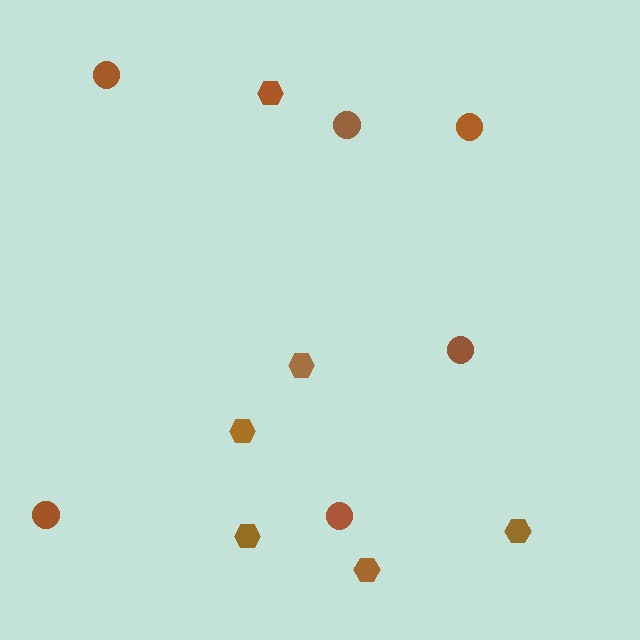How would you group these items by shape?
There are 2 groups: one group of hexagons (6) and one group of circles (6).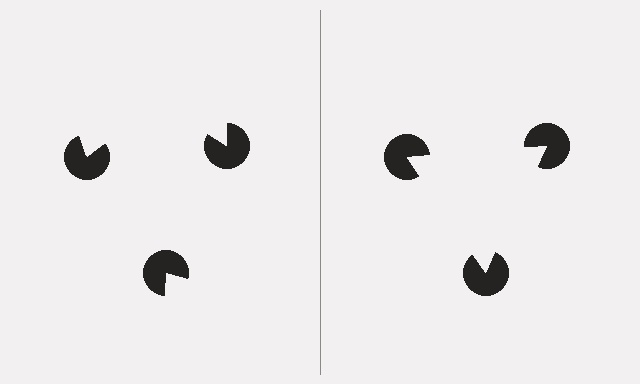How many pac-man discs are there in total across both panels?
6 — 3 on each side.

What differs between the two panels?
The pac-man discs are positioned identically on both sides; only the wedge orientations differ. On the right they align to a triangle; on the left they are misaligned.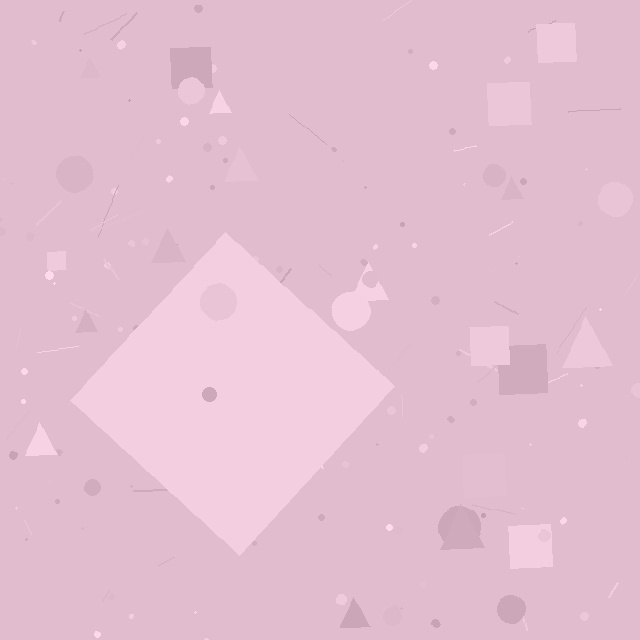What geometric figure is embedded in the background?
A diamond is embedded in the background.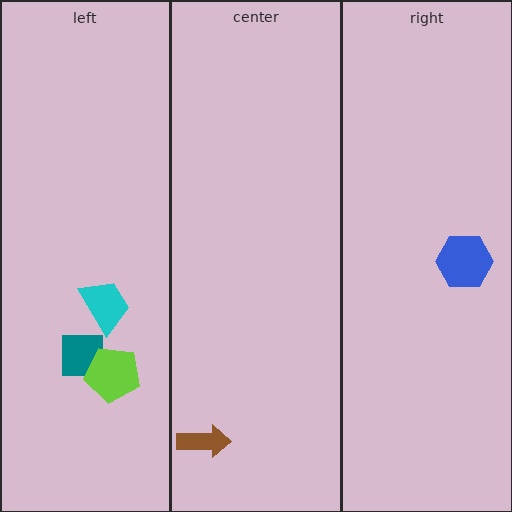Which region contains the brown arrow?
The center region.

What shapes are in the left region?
The teal square, the lime pentagon, the cyan trapezoid.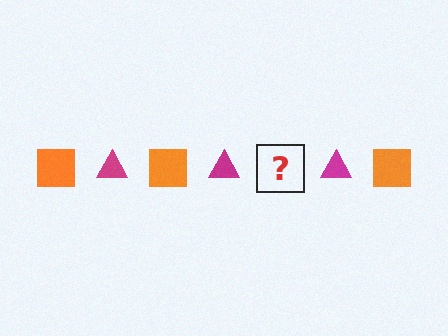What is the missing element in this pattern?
The missing element is an orange square.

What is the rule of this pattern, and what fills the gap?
The rule is that the pattern alternates between orange square and magenta triangle. The gap should be filled with an orange square.